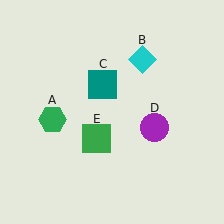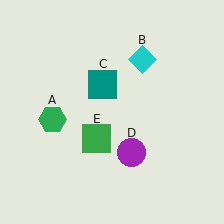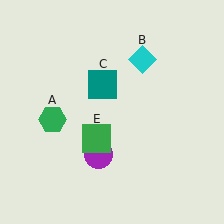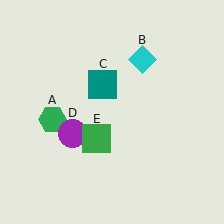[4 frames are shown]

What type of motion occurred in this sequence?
The purple circle (object D) rotated clockwise around the center of the scene.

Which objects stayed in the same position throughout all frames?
Green hexagon (object A) and cyan diamond (object B) and teal square (object C) and green square (object E) remained stationary.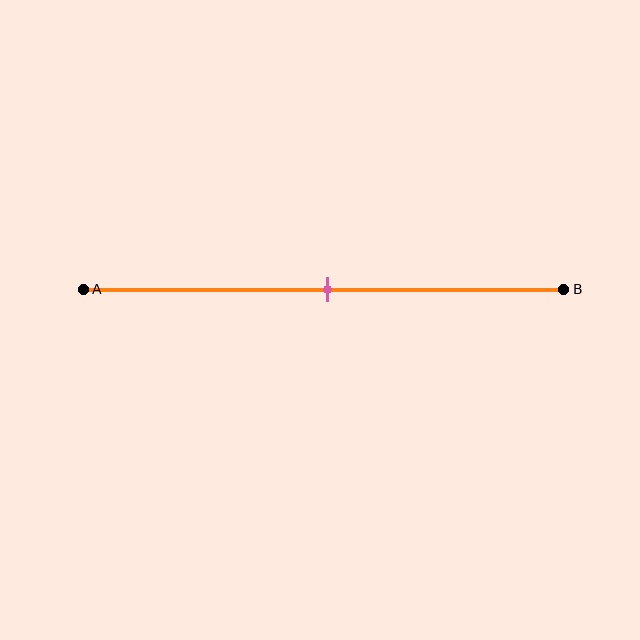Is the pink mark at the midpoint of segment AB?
Yes, the mark is approximately at the midpoint.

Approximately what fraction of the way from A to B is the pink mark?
The pink mark is approximately 50% of the way from A to B.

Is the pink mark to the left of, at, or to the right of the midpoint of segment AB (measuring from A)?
The pink mark is approximately at the midpoint of segment AB.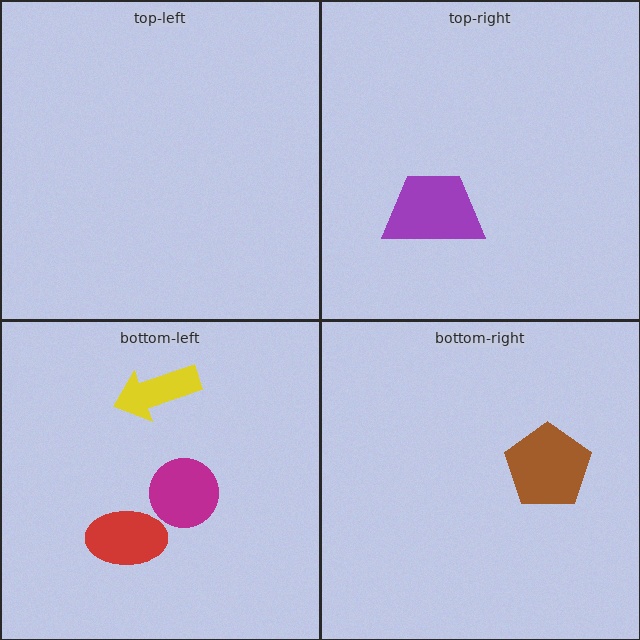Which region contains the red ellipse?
The bottom-left region.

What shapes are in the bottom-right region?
The brown pentagon.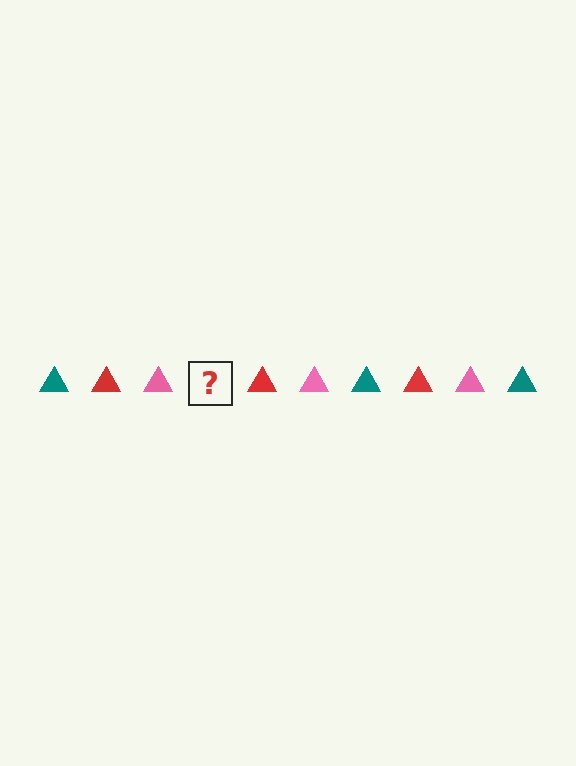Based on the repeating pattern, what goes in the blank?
The blank should be a teal triangle.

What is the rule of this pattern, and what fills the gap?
The rule is that the pattern cycles through teal, red, pink triangles. The gap should be filled with a teal triangle.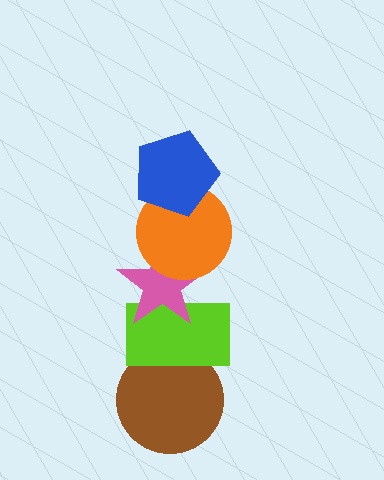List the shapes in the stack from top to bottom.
From top to bottom: the blue pentagon, the orange circle, the pink star, the lime rectangle, the brown circle.